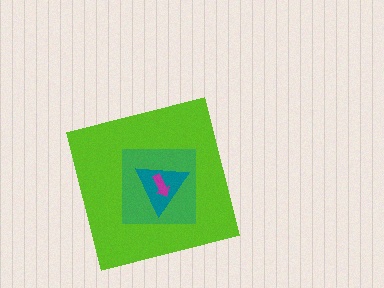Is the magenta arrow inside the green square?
Yes.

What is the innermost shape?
The magenta arrow.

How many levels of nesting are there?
4.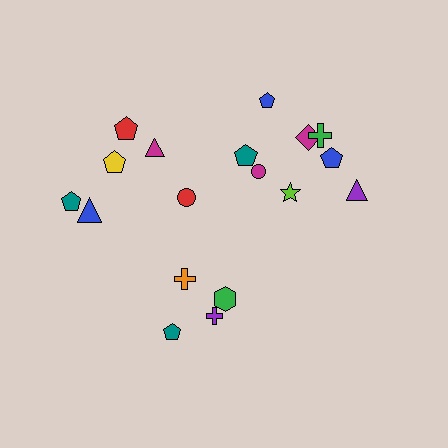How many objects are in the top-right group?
There are 8 objects.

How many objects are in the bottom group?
There are 4 objects.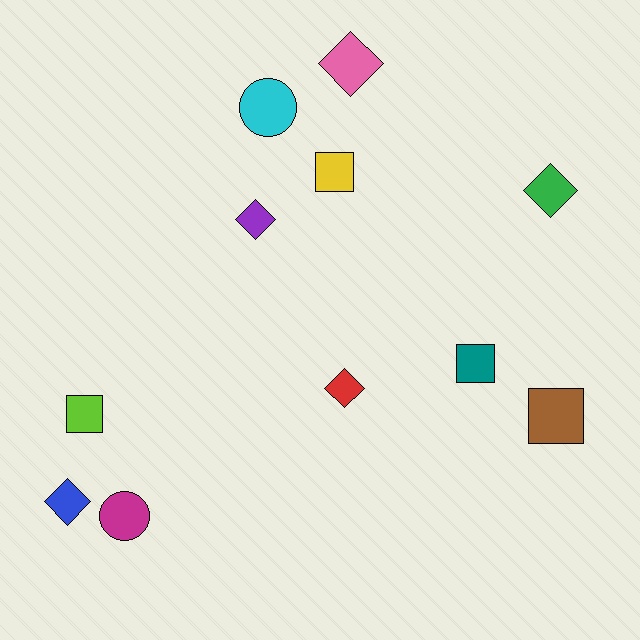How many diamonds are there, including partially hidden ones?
There are 5 diamonds.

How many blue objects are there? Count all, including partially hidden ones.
There is 1 blue object.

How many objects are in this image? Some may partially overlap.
There are 11 objects.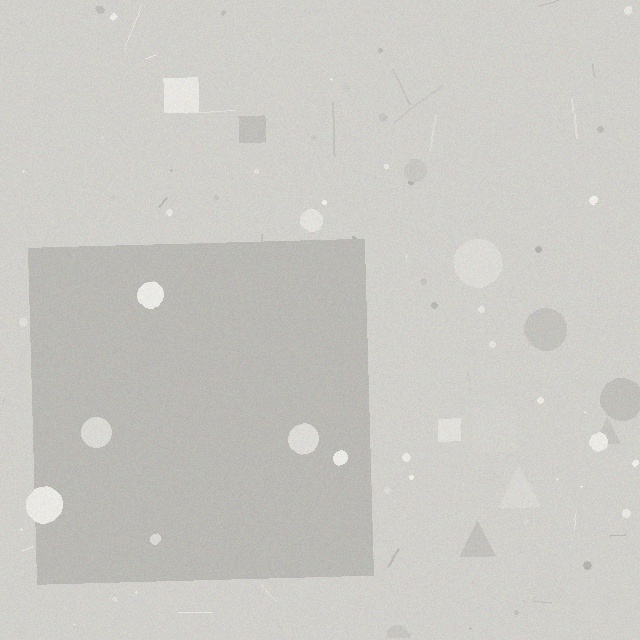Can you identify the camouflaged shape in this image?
The camouflaged shape is a square.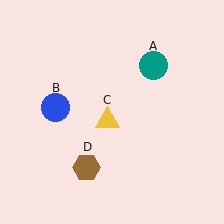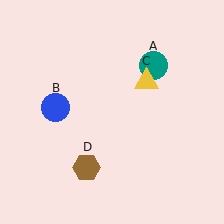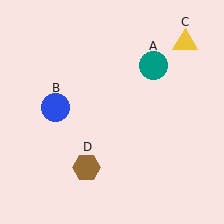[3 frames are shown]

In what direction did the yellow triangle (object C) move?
The yellow triangle (object C) moved up and to the right.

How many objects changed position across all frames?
1 object changed position: yellow triangle (object C).